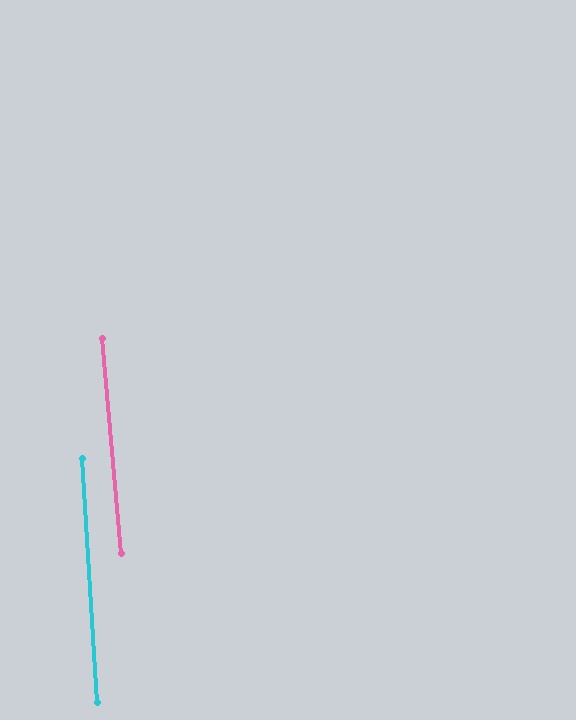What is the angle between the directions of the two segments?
Approximately 2 degrees.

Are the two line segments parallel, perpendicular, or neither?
Parallel — their directions differ by only 1.7°.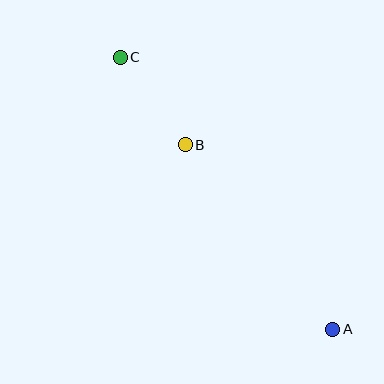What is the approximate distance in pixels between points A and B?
The distance between A and B is approximately 236 pixels.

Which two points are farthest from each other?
Points A and C are farthest from each other.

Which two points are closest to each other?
Points B and C are closest to each other.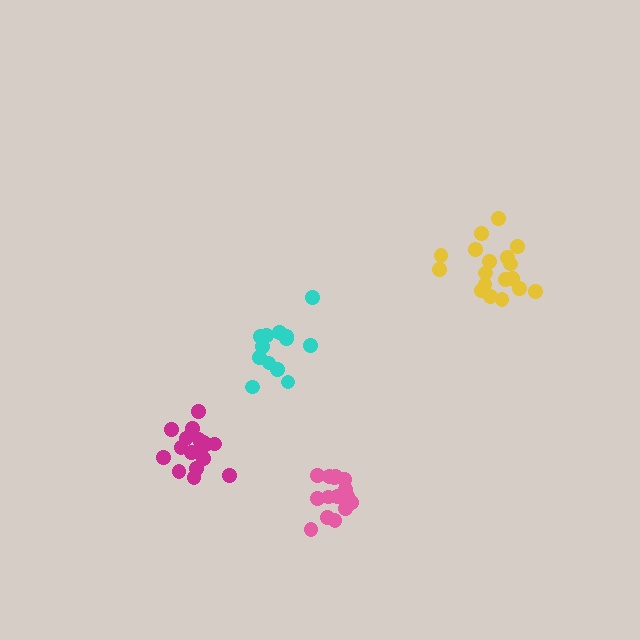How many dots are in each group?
Group 1: 17 dots, Group 2: 18 dots, Group 3: 15 dots, Group 4: 13 dots (63 total).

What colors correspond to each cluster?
The clusters are colored: magenta, yellow, pink, cyan.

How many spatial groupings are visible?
There are 4 spatial groupings.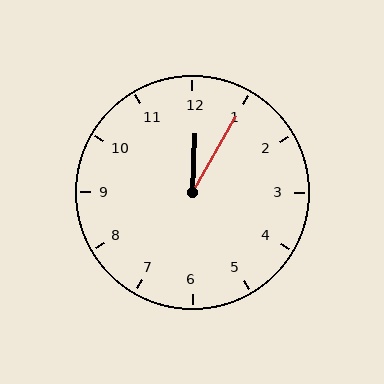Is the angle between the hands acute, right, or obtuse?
It is acute.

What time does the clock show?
12:05.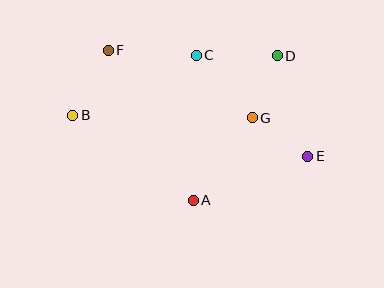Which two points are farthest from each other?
Points B and E are farthest from each other.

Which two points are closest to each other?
Points D and G are closest to each other.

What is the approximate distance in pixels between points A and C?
The distance between A and C is approximately 145 pixels.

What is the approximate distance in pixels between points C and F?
The distance between C and F is approximately 88 pixels.